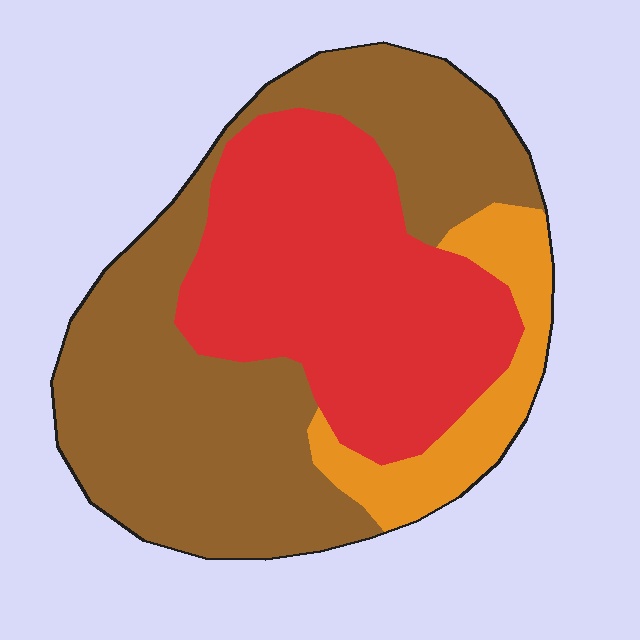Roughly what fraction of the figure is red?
Red takes up about three eighths (3/8) of the figure.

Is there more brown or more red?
Brown.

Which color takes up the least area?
Orange, at roughly 15%.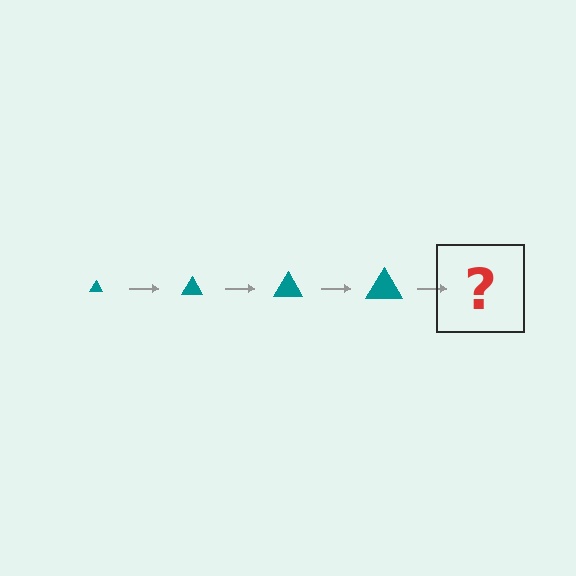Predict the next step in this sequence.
The next step is a teal triangle, larger than the previous one.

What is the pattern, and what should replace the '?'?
The pattern is that the triangle gets progressively larger each step. The '?' should be a teal triangle, larger than the previous one.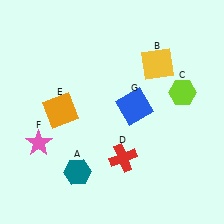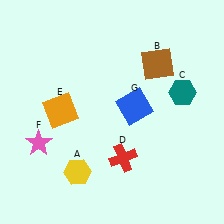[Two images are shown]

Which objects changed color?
A changed from teal to yellow. B changed from yellow to brown. C changed from lime to teal.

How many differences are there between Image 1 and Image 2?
There are 3 differences between the two images.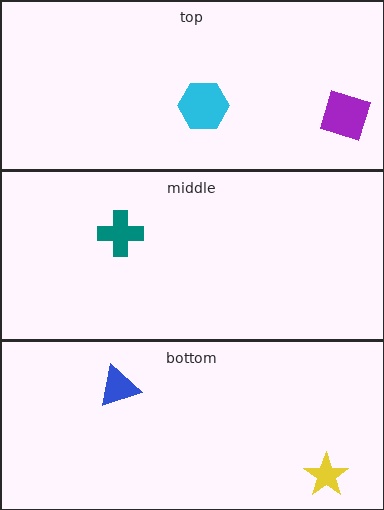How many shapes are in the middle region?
1.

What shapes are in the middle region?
The teal cross.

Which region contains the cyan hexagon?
The top region.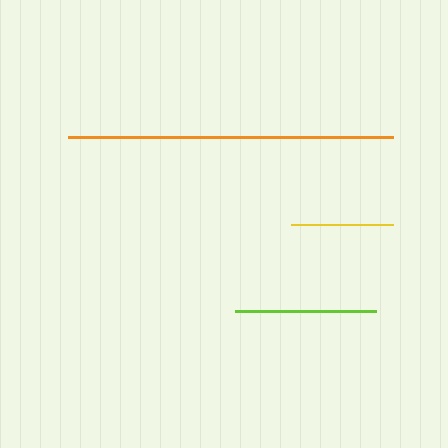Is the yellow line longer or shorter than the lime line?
The lime line is longer than the yellow line.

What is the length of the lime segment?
The lime segment is approximately 141 pixels long.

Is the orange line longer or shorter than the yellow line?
The orange line is longer than the yellow line.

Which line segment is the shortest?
The yellow line is the shortest at approximately 101 pixels.